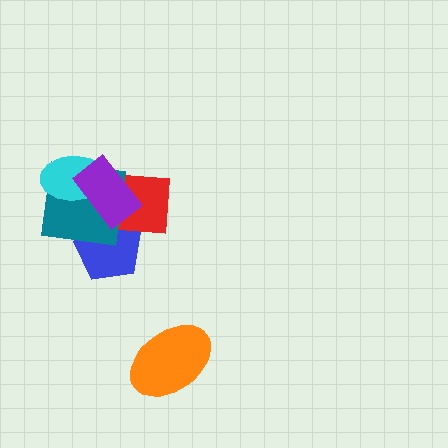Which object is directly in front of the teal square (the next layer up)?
The cyan ellipse is directly in front of the teal square.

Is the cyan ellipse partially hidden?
Yes, it is partially covered by another shape.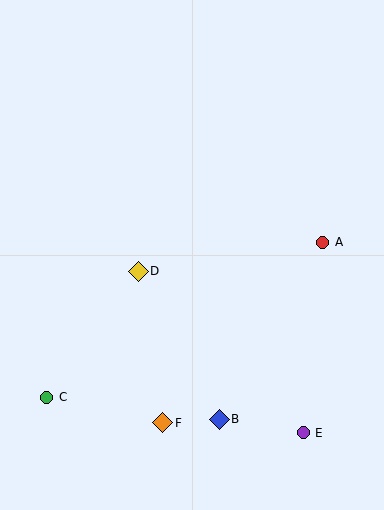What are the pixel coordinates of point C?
Point C is at (47, 397).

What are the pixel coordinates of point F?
Point F is at (163, 423).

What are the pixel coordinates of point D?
Point D is at (138, 271).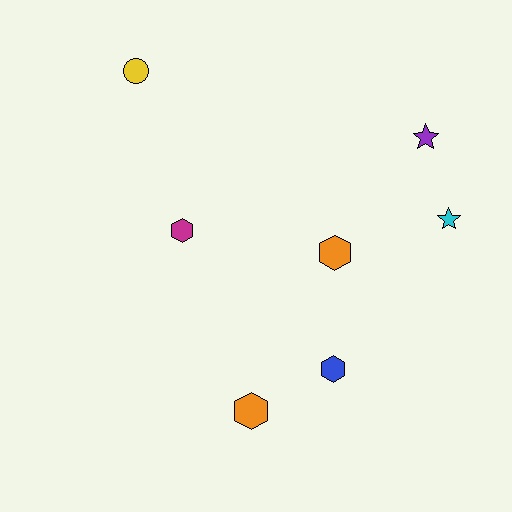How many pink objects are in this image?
There are no pink objects.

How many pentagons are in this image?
There are no pentagons.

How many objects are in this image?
There are 7 objects.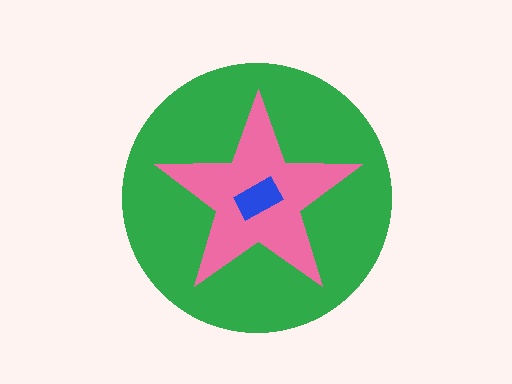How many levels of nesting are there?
3.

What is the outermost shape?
The green circle.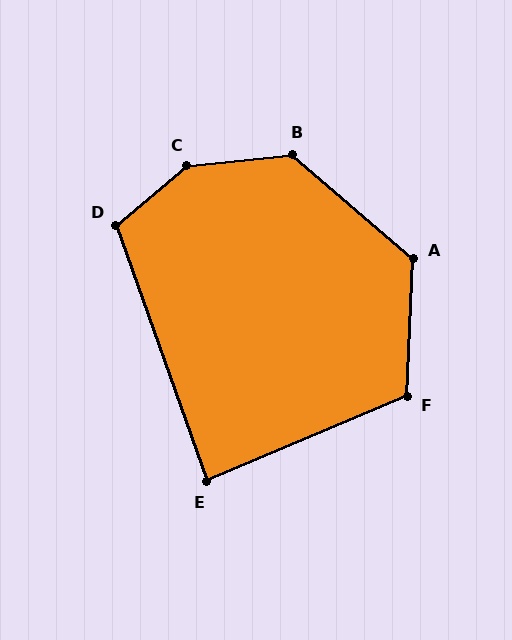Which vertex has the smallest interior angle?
E, at approximately 86 degrees.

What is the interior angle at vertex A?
Approximately 128 degrees (obtuse).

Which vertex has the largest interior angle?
C, at approximately 146 degrees.